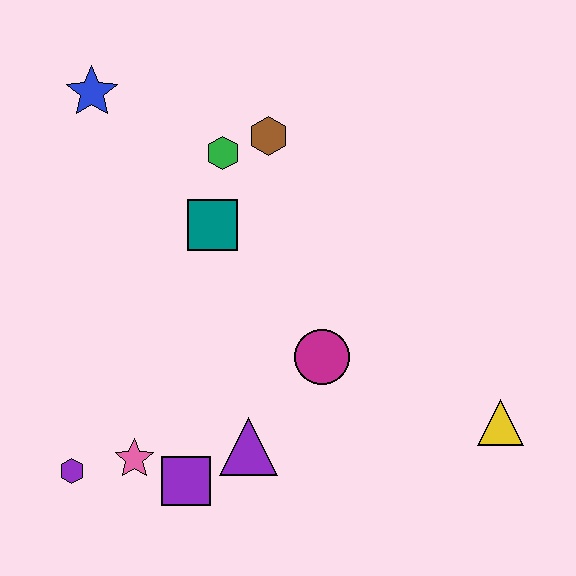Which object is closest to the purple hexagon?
The pink star is closest to the purple hexagon.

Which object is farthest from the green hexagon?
The yellow triangle is farthest from the green hexagon.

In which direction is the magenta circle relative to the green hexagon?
The magenta circle is below the green hexagon.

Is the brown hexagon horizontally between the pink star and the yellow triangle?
Yes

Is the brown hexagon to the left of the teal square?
No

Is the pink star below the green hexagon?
Yes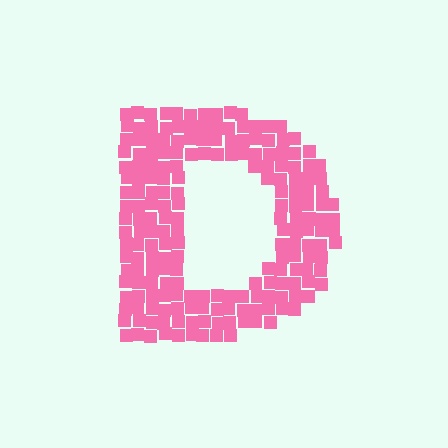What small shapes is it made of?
It is made of small squares.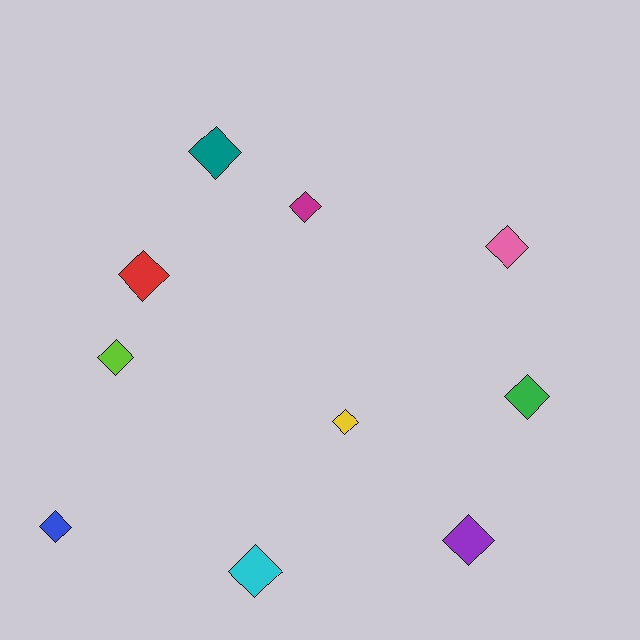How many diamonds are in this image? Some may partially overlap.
There are 10 diamonds.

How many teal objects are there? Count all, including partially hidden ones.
There is 1 teal object.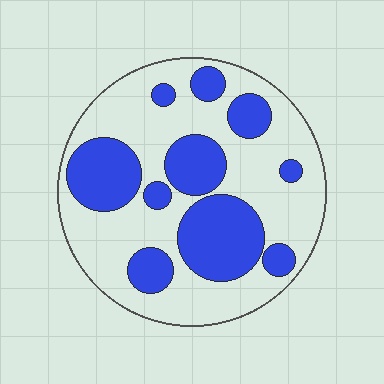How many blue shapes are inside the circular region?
10.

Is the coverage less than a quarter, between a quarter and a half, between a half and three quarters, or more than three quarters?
Between a quarter and a half.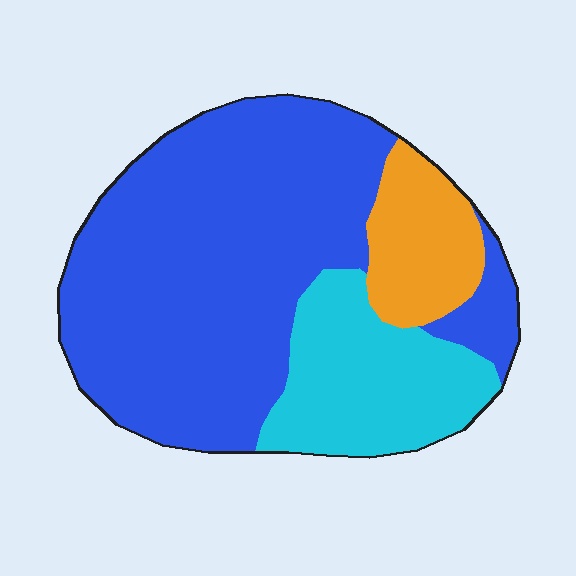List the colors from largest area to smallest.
From largest to smallest: blue, cyan, orange.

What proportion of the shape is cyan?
Cyan covers around 20% of the shape.